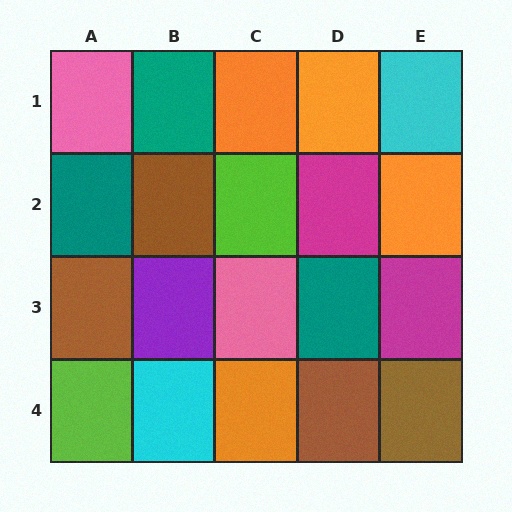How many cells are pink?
2 cells are pink.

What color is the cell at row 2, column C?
Lime.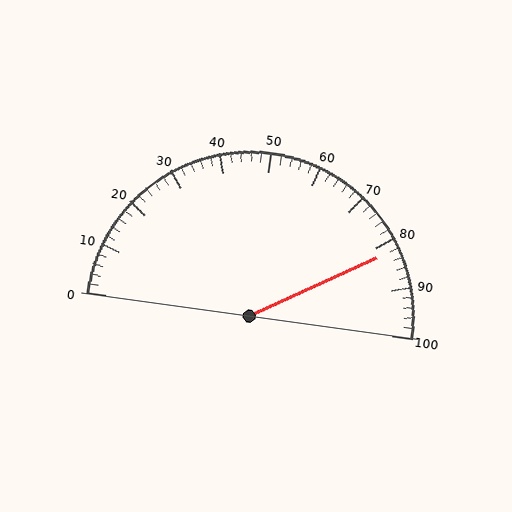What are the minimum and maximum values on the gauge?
The gauge ranges from 0 to 100.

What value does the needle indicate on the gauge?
The needle indicates approximately 82.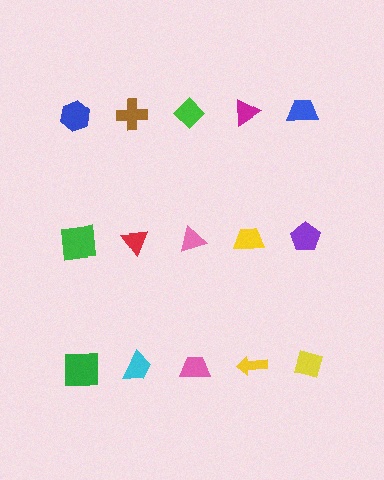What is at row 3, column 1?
A green square.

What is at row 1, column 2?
A brown cross.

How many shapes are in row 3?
5 shapes.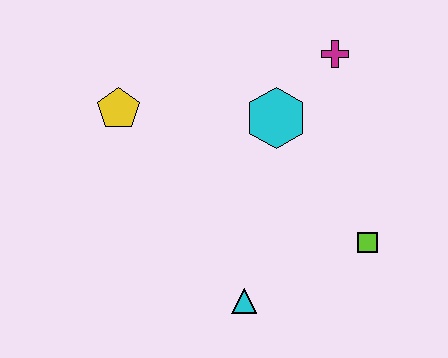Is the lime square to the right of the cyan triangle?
Yes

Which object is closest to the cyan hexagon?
The magenta cross is closest to the cyan hexagon.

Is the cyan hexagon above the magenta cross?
No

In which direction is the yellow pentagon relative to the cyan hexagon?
The yellow pentagon is to the left of the cyan hexagon.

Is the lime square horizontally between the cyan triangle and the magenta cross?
No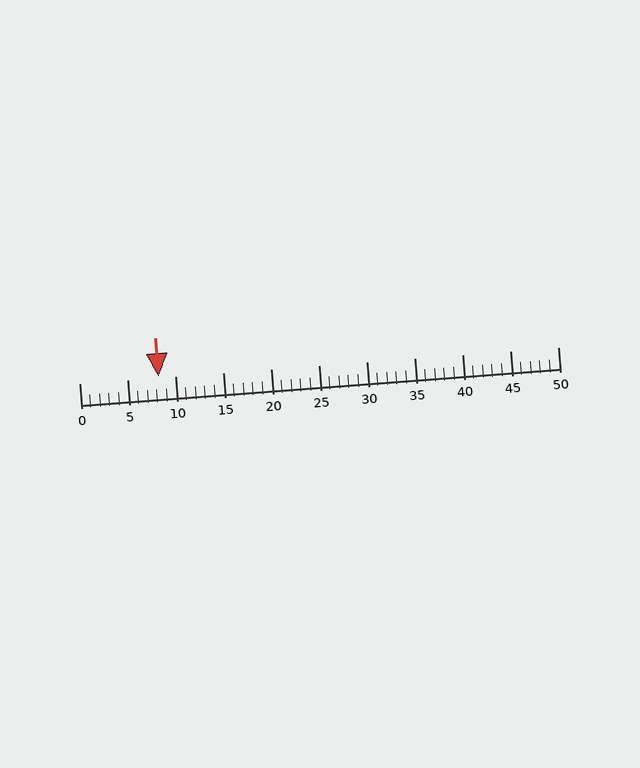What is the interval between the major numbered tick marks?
The major tick marks are spaced 5 units apart.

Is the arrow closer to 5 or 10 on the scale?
The arrow is closer to 10.